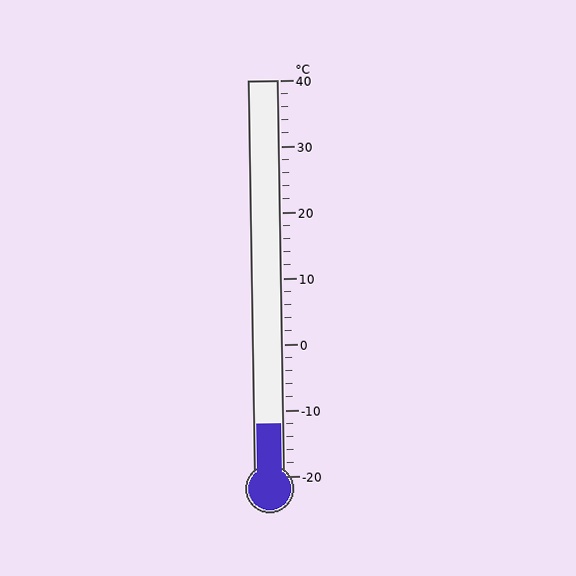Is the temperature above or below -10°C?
The temperature is below -10°C.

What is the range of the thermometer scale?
The thermometer scale ranges from -20°C to 40°C.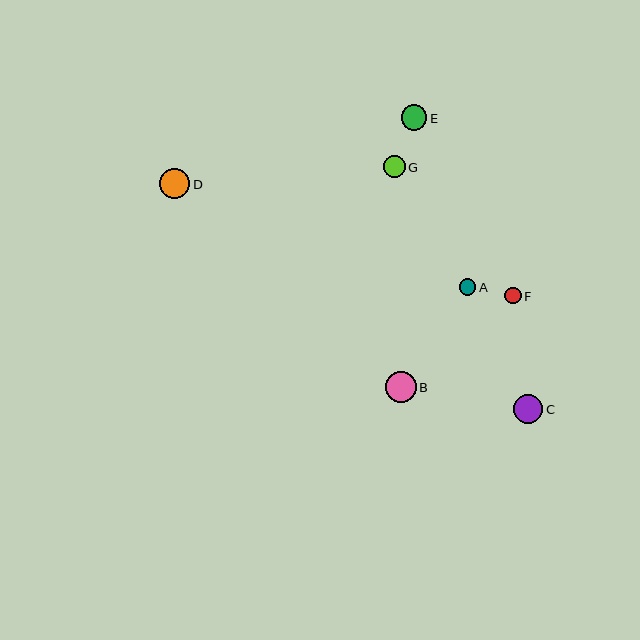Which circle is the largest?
Circle B is the largest with a size of approximately 31 pixels.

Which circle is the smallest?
Circle A is the smallest with a size of approximately 16 pixels.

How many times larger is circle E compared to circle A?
Circle E is approximately 1.6 times the size of circle A.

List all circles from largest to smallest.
From largest to smallest: B, D, C, E, G, F, A.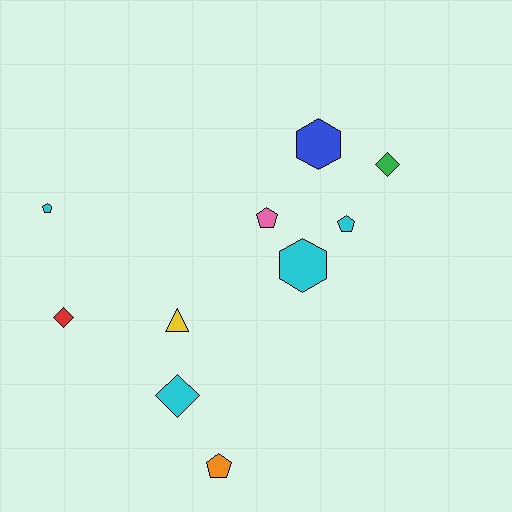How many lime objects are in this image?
There are no lime objects.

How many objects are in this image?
There are 10 objects.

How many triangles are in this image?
There is 1 triangle.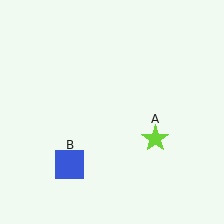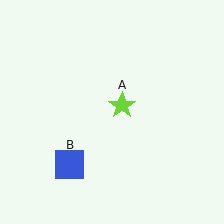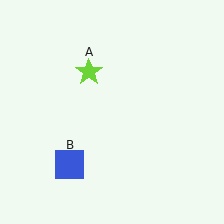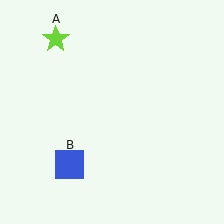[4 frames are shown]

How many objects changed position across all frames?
1 object changed position: lime star (object A).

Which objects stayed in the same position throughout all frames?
Blue square (object B) remained stationary.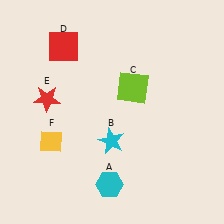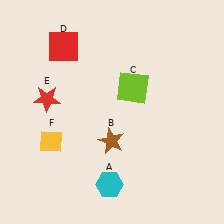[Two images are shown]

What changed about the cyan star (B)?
In Image 1, B is cyan. In Image 2, it changed to brown.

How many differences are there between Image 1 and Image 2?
There is 1 difference between the two images.